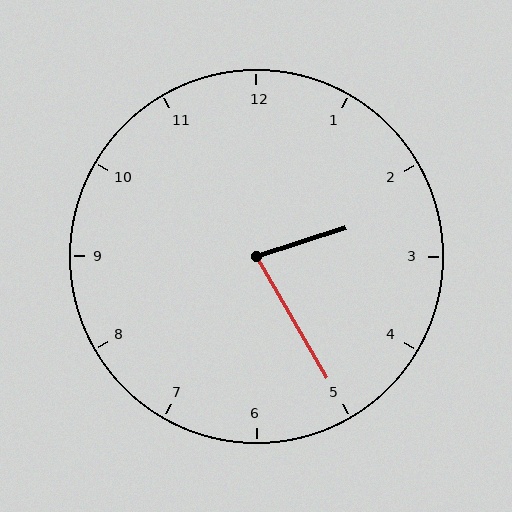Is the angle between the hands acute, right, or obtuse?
It is acute.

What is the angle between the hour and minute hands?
Approximately 78 degrees.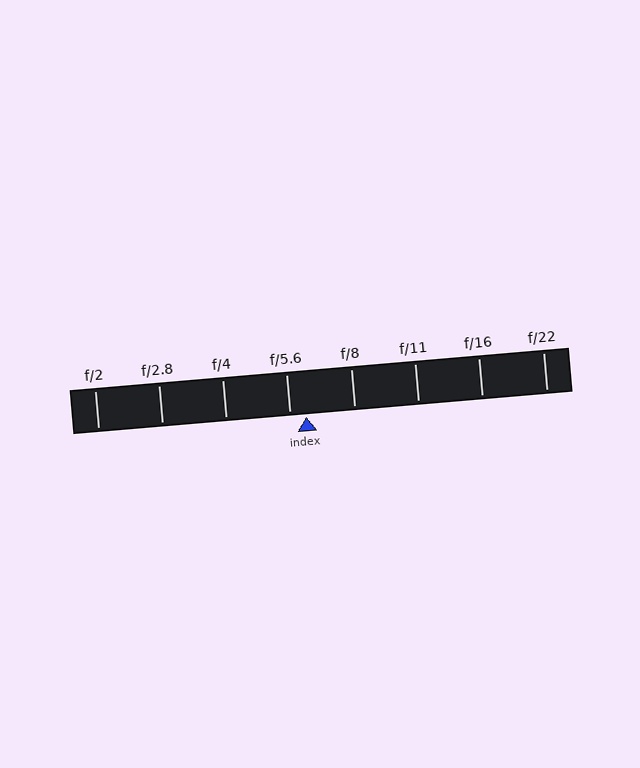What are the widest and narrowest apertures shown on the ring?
The widest aperture shown is f/2 and the narrowest is f/22.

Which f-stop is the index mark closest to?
The index mark is closest to f/5.6.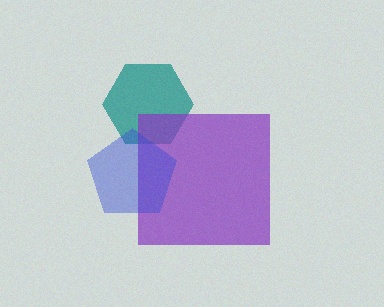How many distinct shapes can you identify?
There are 3 distinct shapes: a teal hexagon, a purple square, a blue pentagon.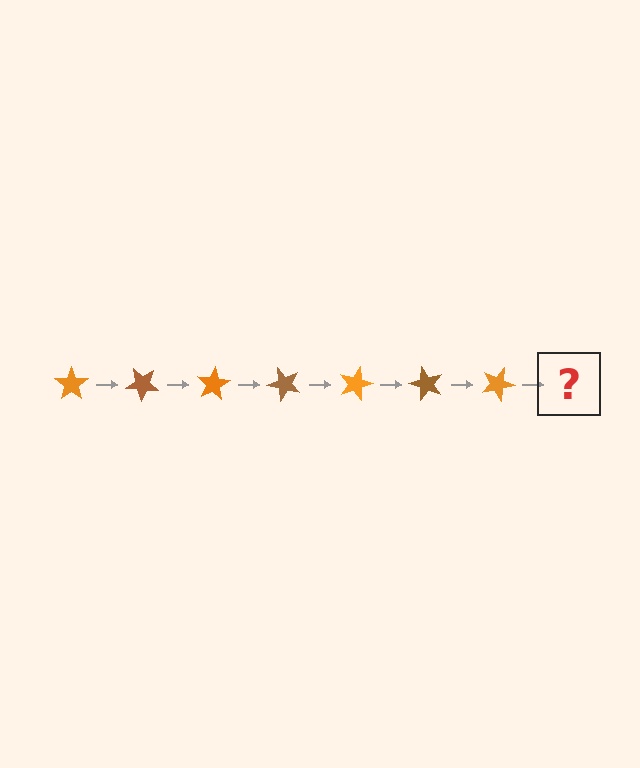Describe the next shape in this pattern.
It should be a brown star, rotated 280 degrees from the start.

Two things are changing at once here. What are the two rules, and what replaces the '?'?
The two rules are that it rotates 40 degrees each step and the color cycles through orange and brown. The '?' should be a brown star, rotated 280 degrees from the start.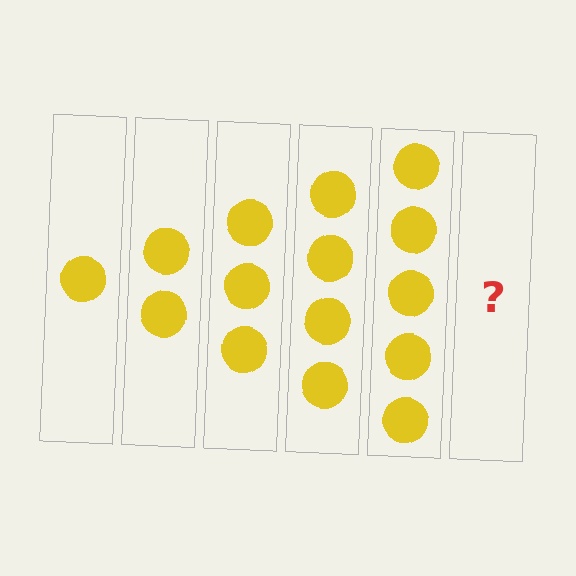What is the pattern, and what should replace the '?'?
The pattern is that each step adds one more circle. The '?' should be 6 circles.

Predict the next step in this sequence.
The next step is 6 circles.